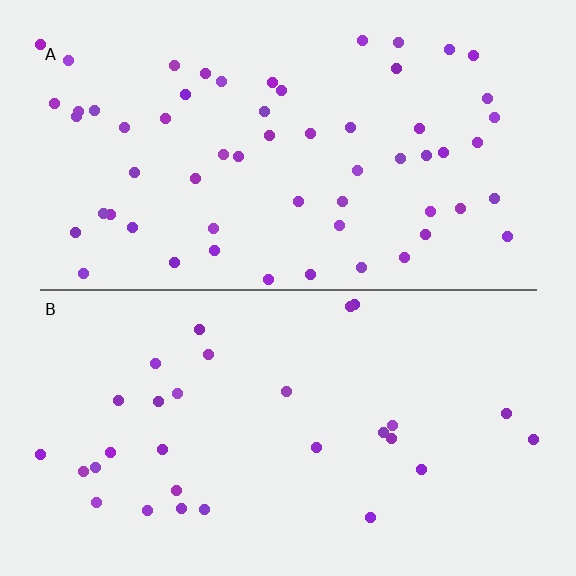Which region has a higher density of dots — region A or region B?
A (the top).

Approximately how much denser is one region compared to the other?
Approximately 2.0× — region A over region B.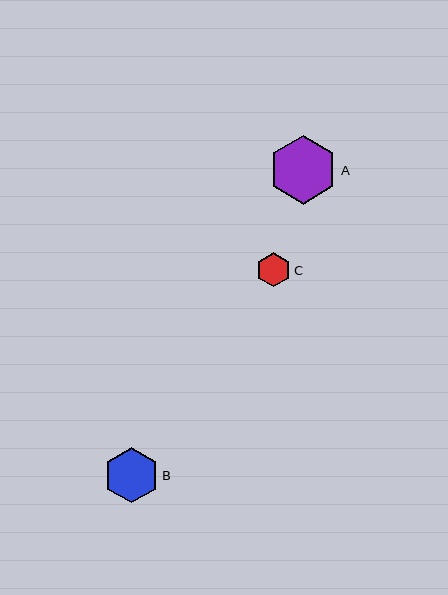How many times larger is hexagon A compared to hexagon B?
Hexagon A is approximately 1.3 times the size of hexagon B.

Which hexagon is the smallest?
Hexagon C is the smallest with a size of approximately 34 pixels.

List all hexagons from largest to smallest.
From largest to smallest: A, B, C.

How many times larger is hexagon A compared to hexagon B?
Hexagon A is approximately 1.3 times the size of hexagon B.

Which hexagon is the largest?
Hexagon A is the largest with a size of approximately 69 pixels.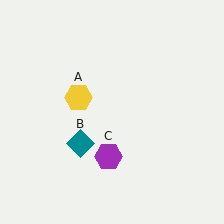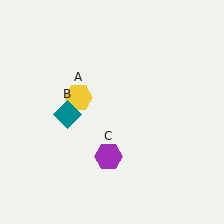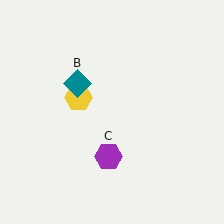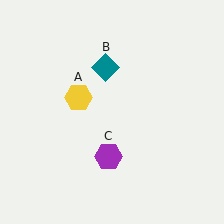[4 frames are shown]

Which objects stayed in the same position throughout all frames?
Yellow hexagon (object A) and purple hexagon (object C) remained stationary.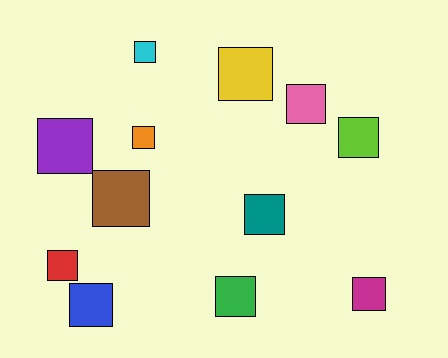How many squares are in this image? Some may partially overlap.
There are 12 squares.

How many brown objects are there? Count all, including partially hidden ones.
There is 1 brown object.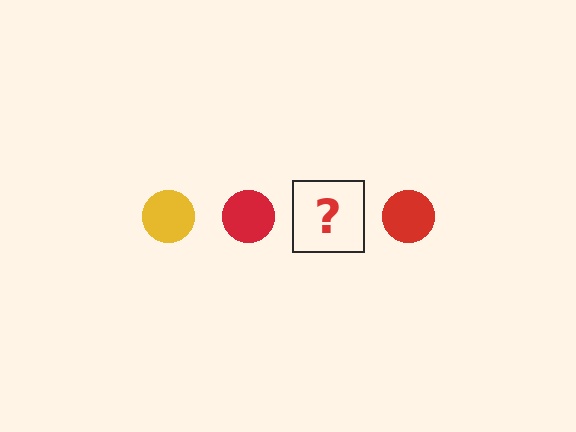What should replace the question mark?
The question mark should be replaced with a yellow circle.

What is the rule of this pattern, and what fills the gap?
The rule is that the pattern cycles through yellow, red circles. The gap should be filled with a yellow circle.